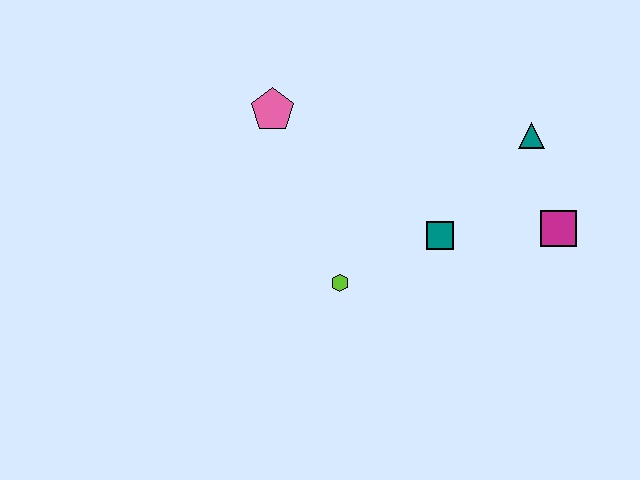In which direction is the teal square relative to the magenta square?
The teal square is to the left of the magenta square.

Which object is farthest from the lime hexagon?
The teal triangle is farthest from the lime hexagon.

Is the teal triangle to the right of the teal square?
Yes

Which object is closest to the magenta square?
The teal triangle is closest to the magenta square.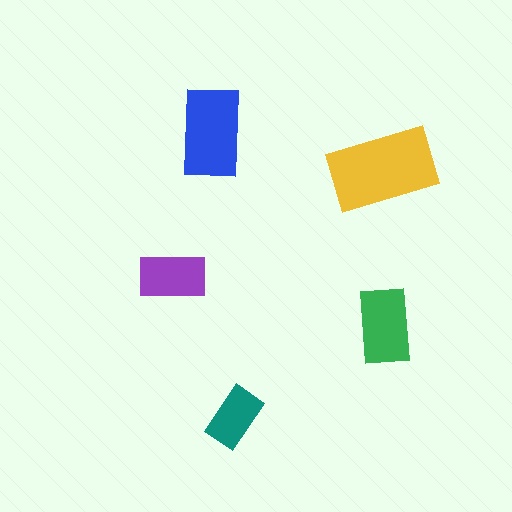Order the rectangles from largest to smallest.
the yellow one, the blue one, the green one, the purple one, the teal one.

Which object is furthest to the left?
The purple rectangle is leftmost.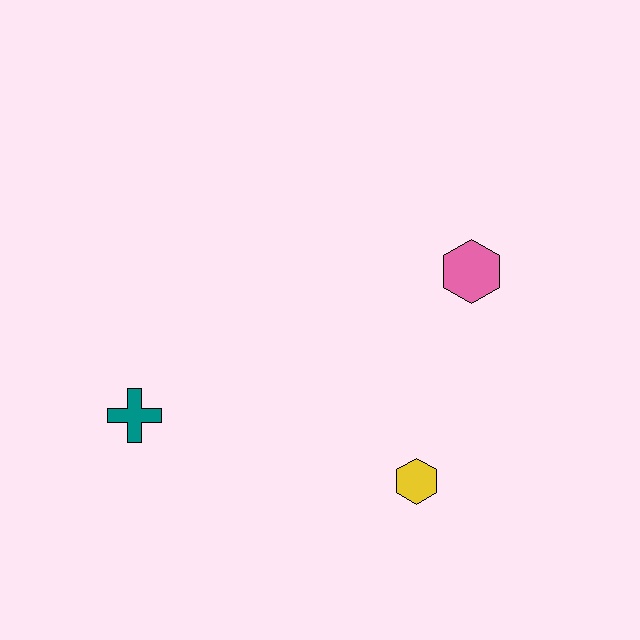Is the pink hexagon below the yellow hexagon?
No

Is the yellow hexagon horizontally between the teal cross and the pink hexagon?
Yes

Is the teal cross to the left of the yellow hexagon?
Yes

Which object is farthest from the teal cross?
The pink hexagon is farthest from the teal cross.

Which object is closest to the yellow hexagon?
The pink hexagon is closest to the yellow hexagon.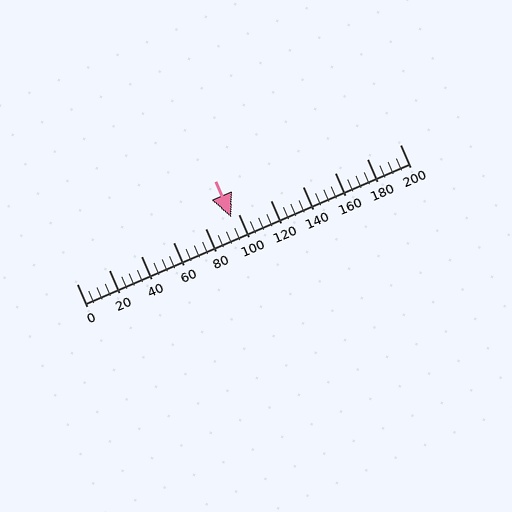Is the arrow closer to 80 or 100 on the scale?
The arrow is closer to 100.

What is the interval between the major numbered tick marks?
The major tick marks are spaced 20 units apart.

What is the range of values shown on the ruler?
The ruler shows values from 0 to 200.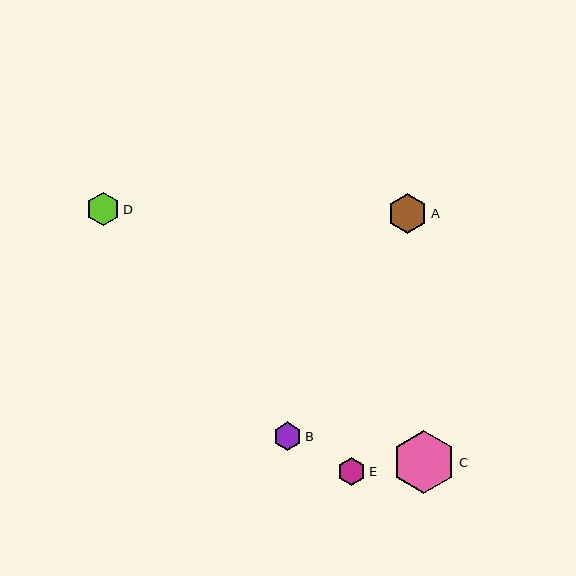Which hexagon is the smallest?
Hexagon E is the smallest with a size of approximately 28 pixels.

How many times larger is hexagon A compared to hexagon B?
Hexagon A is approximately 1.4 times the size of hexagon B.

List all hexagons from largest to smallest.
From largest to smallest: C, A, D, B, E.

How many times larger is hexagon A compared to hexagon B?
Hexagon A is approximately 1.4 times the size of hexagon B.